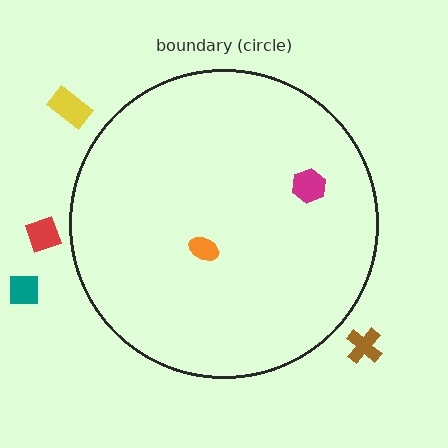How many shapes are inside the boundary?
2 inside, 4 outside.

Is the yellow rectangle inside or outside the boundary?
Outside.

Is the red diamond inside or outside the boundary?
Outside.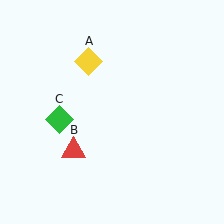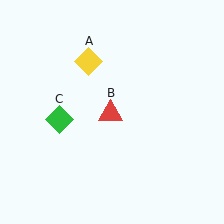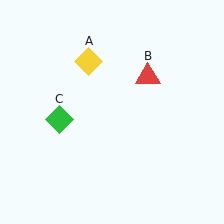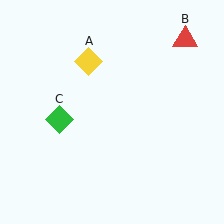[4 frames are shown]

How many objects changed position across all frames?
1 object changed position: red triangle (object B).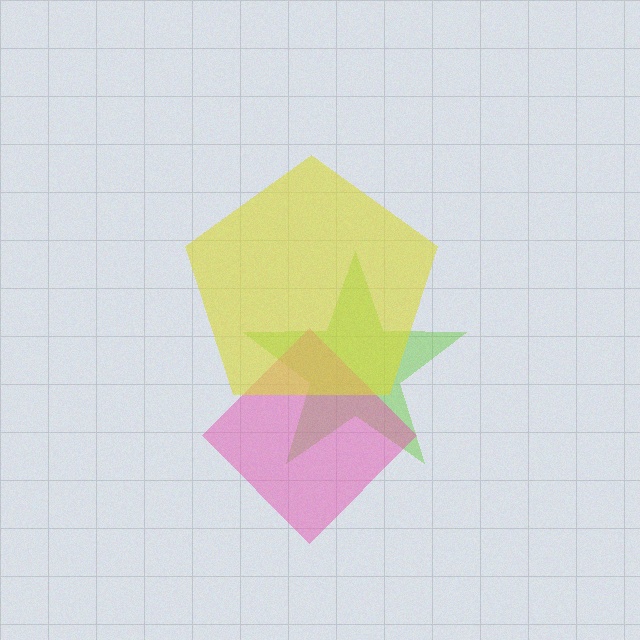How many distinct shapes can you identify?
There are 3 distinct shapes: a lime star, a pink diamond, a yellow pentagon.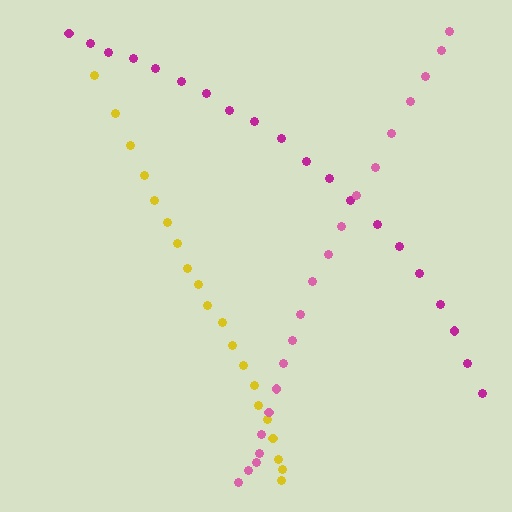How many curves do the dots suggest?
There are 3 distinct paths.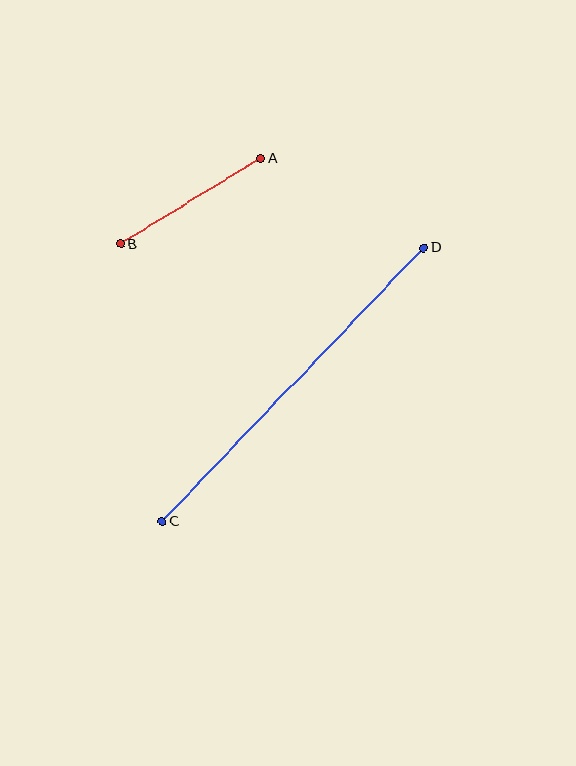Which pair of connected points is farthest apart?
Points C and D are farthest apart.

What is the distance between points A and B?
The distance is approximately 165 pixels.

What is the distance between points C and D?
The distance is approximately 378 pixels.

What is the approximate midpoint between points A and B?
The midpoint is at approximately (191, 201) pixels.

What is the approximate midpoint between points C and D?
The midpoint is at approximately (293, 384) pixels.